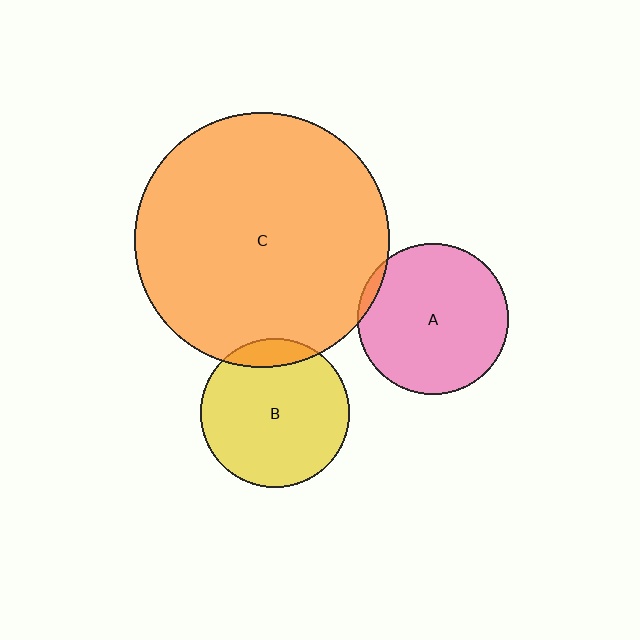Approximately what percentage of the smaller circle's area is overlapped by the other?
Approximately 10%.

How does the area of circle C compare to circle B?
Approximately 3.0 times.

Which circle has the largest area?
Circle C (orange).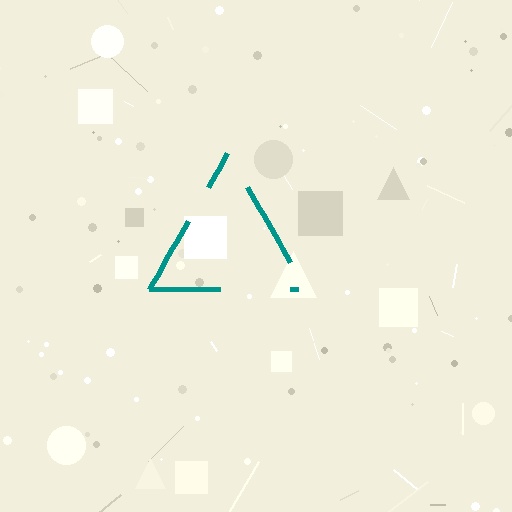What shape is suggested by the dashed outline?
The dashed outline suggests a triangle.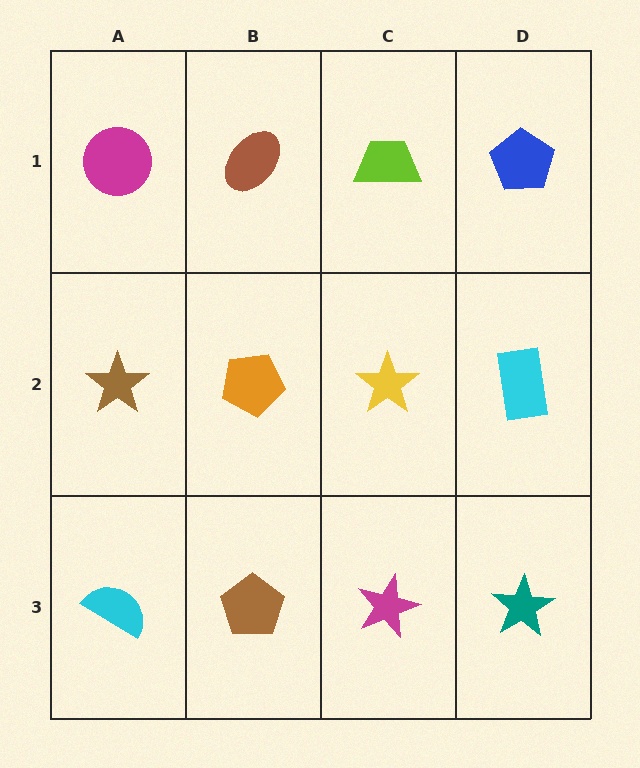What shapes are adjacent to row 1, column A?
A brown star (row 2, column A), a brown ellipse (row 1, column B).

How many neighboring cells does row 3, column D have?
2.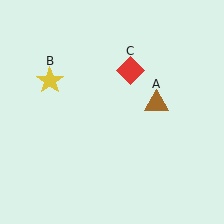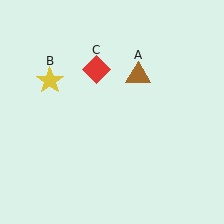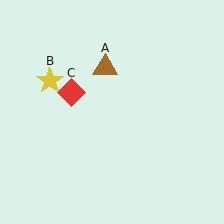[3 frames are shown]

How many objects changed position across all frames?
2 objects changed position: brown triangle (object A), red diamond (object C).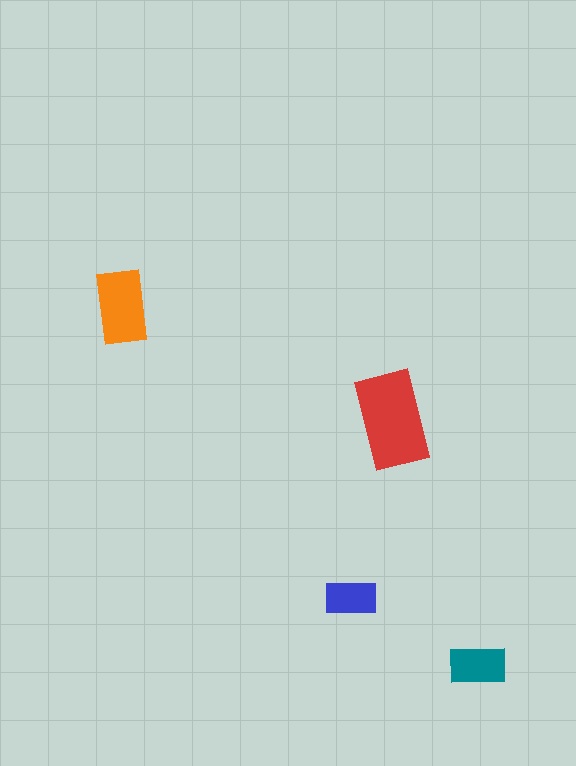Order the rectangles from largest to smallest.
the red one, the orange one, the teal one, the blue one.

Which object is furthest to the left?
The orange rectangle is leftmost.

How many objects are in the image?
There are 4 objects in the image.